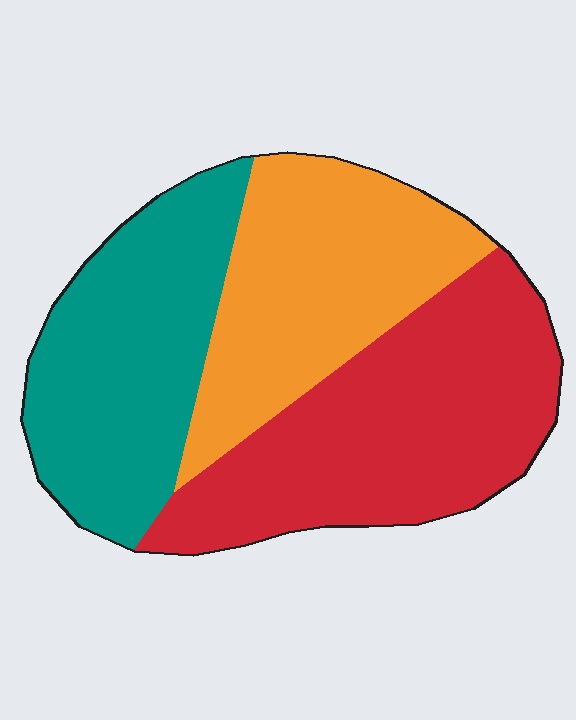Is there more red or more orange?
Red.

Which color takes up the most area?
Red, at roughly 40%.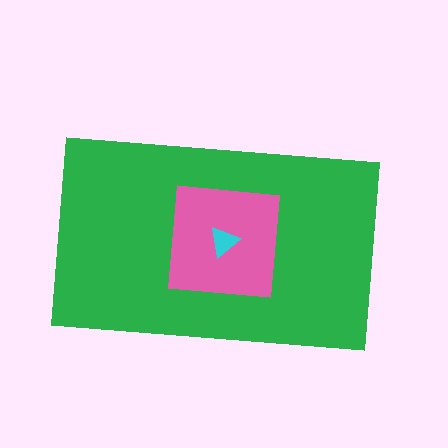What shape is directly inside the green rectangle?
The pink square.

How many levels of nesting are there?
3.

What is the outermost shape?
The green rectangle.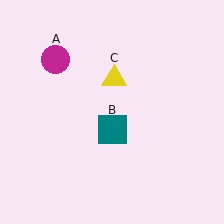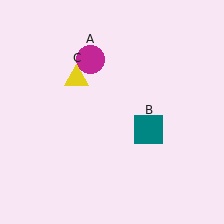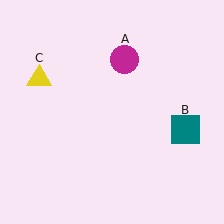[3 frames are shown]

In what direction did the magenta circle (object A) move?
The magenta circle (object A) moved right.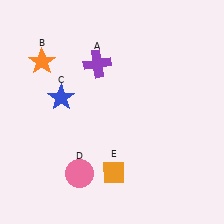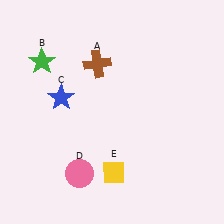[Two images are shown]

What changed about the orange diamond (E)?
In Image 1, E is orange. In Image 2, it changed to yellow.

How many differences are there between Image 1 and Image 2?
There are 3 differences between the two images.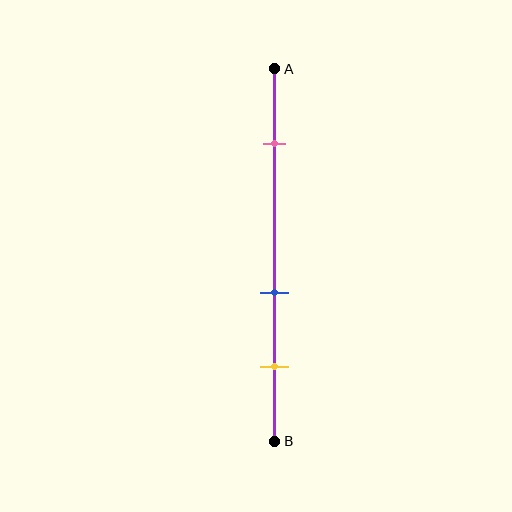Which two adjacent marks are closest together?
The blue and yellow marks are the closest adjacent pair.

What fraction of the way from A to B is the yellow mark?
The yellow mark is approximately 80% (0.8) of the way from A to B.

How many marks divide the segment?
There are 3 marks dividing the segment.